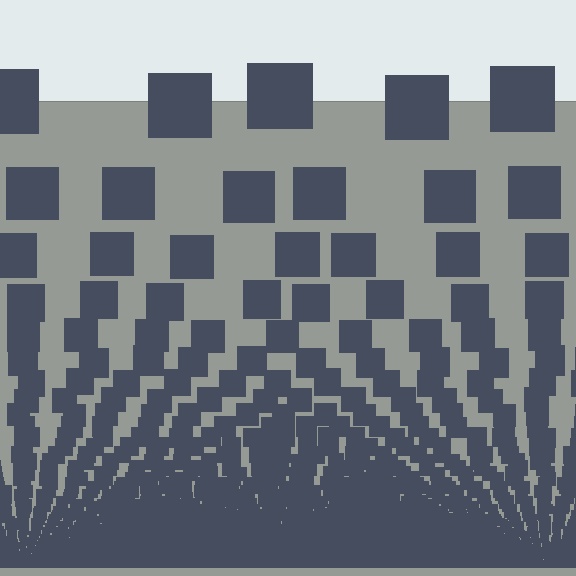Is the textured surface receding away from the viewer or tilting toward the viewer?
The surface appears to tilt toward the viewer. Texture elements get larger and sparser toward the top.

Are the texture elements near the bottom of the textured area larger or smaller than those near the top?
Smaller. The gradient is inverted — elements near the bottom are smaller and denser.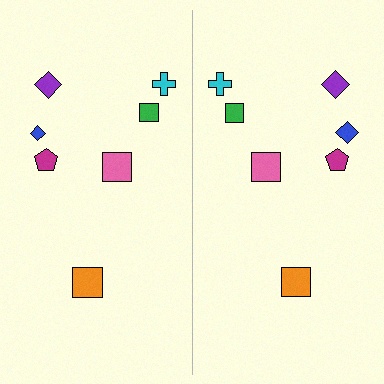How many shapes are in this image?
There are 14 shapes in this image.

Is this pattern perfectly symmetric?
No, the pattern is not perfectly symmetric. The blue diamond on the right side has a different size than its mirror counterpart.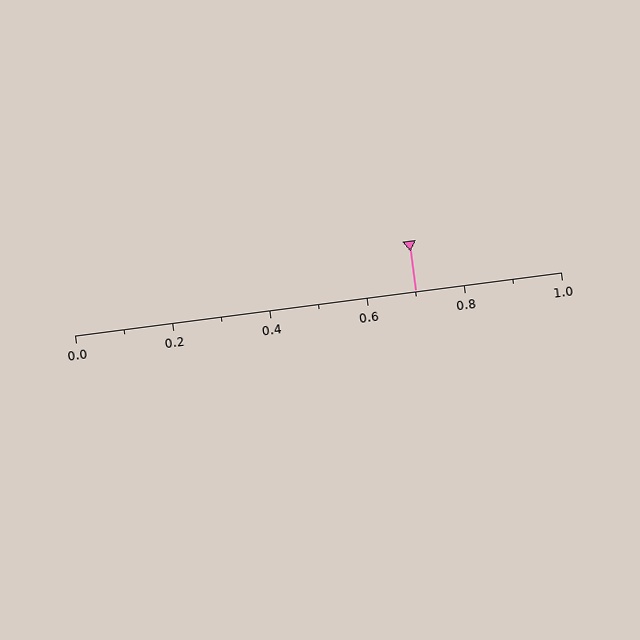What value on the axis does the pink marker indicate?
The marker indicates approximately 0.7.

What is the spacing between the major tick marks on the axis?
The major ticks are spaced 0.2 apart.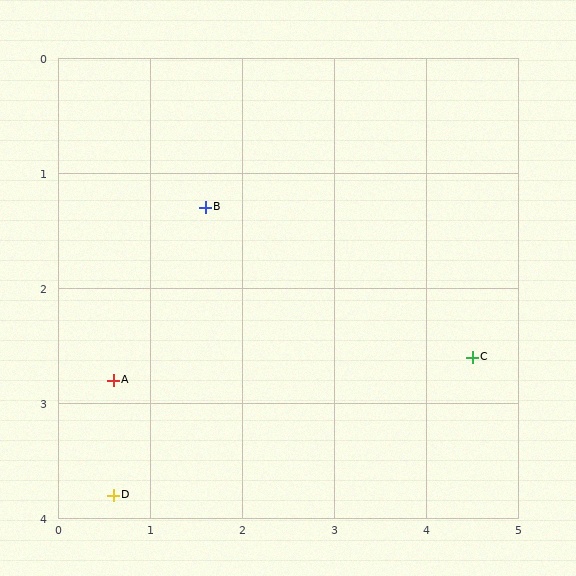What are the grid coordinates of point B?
Point B is at approximately (1.6, 1.3).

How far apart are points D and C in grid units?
Points D and C are about 4.1 grid units apart.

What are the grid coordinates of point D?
Point D is at approximately (0.6, 3.8).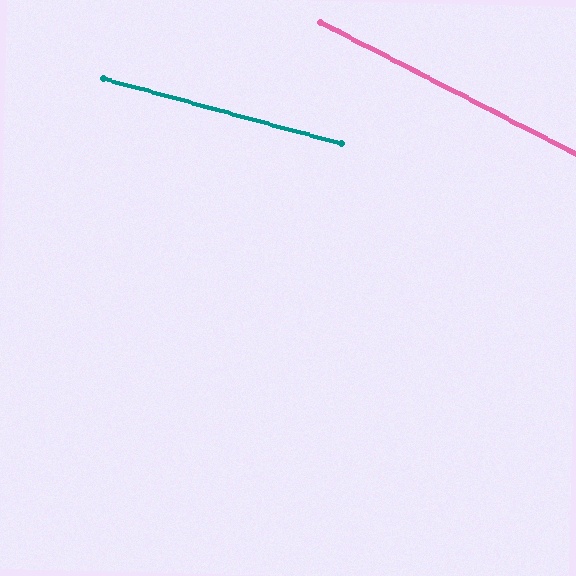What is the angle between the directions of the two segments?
Approximately 12 degrees.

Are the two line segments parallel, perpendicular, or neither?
Neither parallel nor perpendicular — they differ by about 12°.